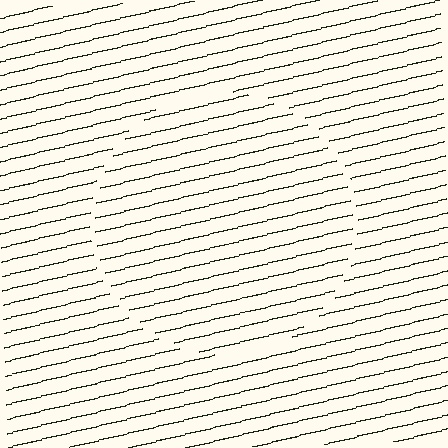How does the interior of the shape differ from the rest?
The interior of the shape contains the same grating, shifted by half a period — the contour is defined by the phase discontinuity where line-ends from the inner and outer gratings abut.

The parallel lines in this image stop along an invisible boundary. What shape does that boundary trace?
An illusory circle. The interior of the shape contains the same grating, shifted by half a period — the contour is defined by the phase discontinuity where line-ends from the inner and outer gratings abut.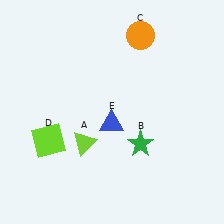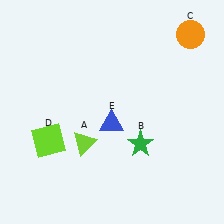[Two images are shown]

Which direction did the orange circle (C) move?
The orange circle (C) moved right.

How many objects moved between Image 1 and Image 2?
1 object moved between the two images.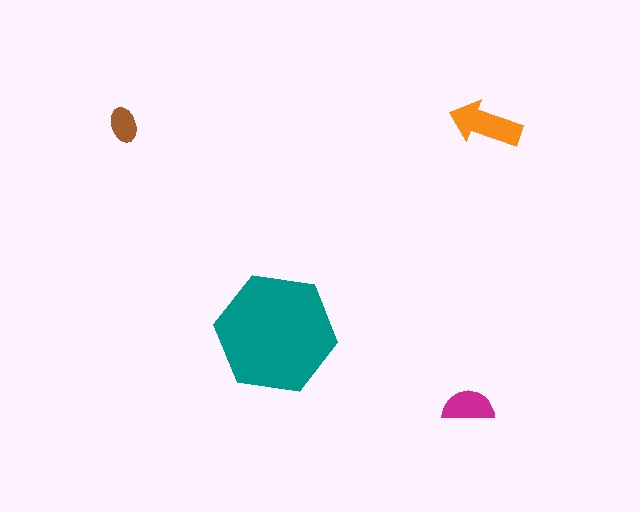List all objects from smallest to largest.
The brown ellipse, the magenta semicircle, the orange arrow, the teal hexagon.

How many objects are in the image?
There are 4 objects in the image.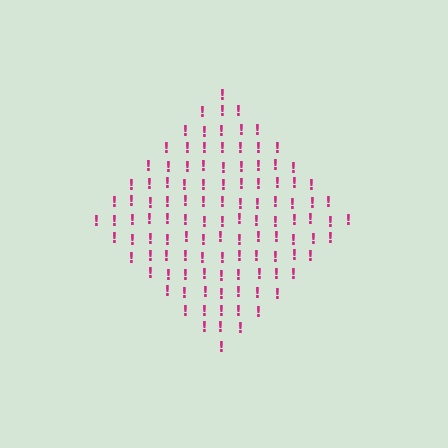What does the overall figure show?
The overall figure shows a diamond.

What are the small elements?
The small elements are exclamation marks.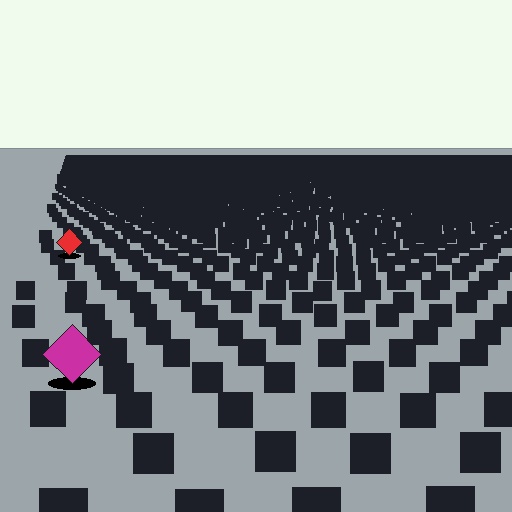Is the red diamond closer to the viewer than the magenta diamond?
No. The magenta diamond is closer — you can tell from the texture gradient: the ground texture is coarser near it.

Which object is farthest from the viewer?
The red diamond is farthest from the viewer. It appears smaller and the ground texture around it is denser.